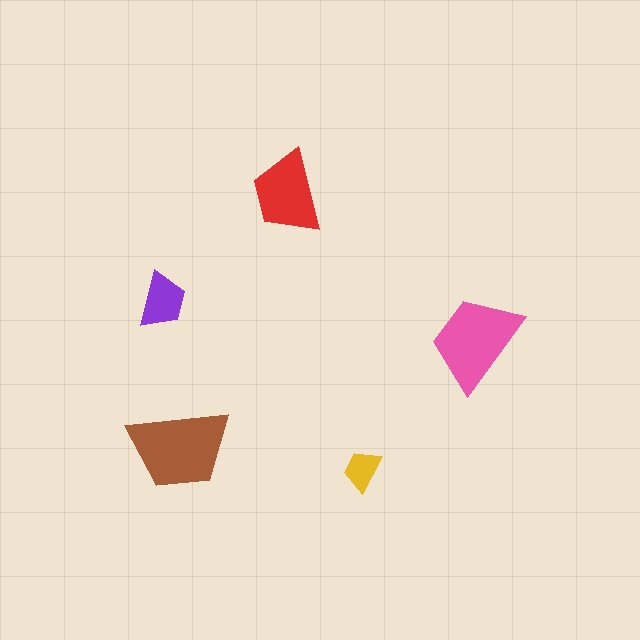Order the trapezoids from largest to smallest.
the brown one, the pink one, the red one, the purple one, the yellow one.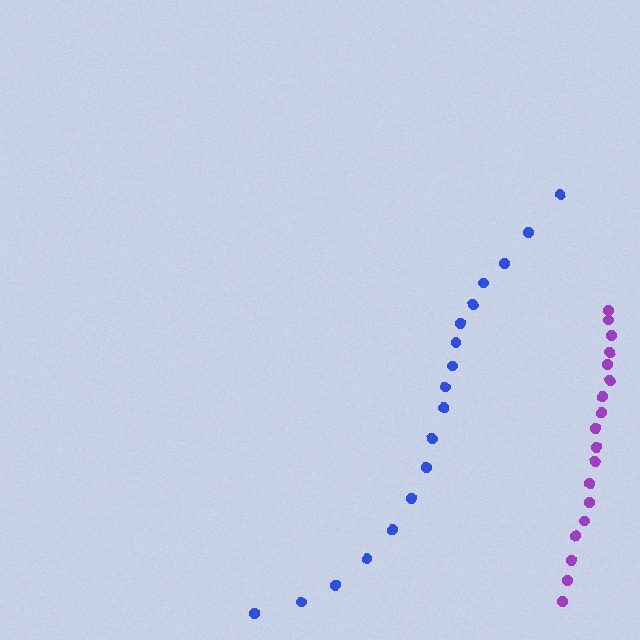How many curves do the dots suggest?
There are 2 distinct paths.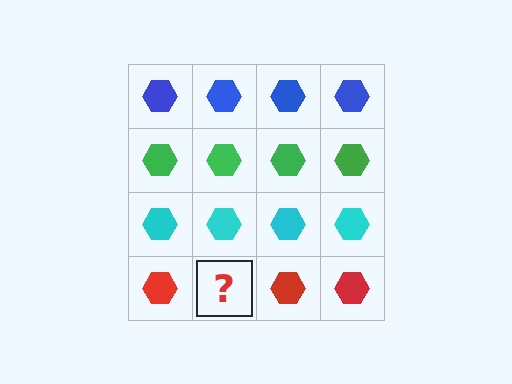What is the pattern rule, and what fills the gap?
The rule is that each row has a consistent color. The gap should be filled with a red hexagon.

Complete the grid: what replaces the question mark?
The question mark should be replaced with a red hexagon.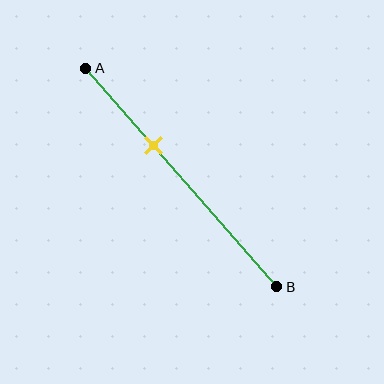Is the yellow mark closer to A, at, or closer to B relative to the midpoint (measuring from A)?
The yellow mark is closer to point A than the midpoint of segment AB.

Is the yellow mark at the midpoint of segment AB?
No, the mark is at about 35% from A, not at the 50% midpoint.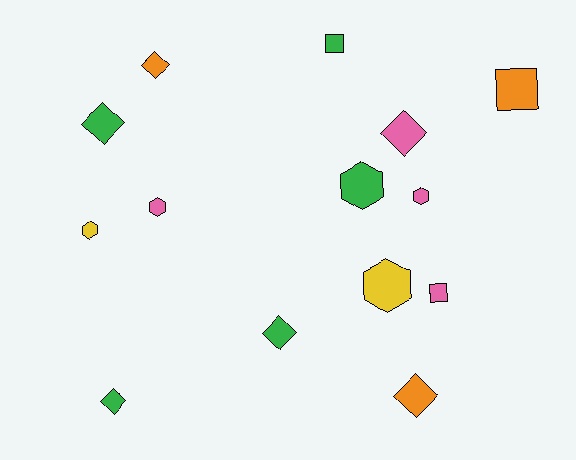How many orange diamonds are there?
There are 2 orange diamonds.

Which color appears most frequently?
Green, with 5 objects.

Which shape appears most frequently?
Diamond, with 6 objects.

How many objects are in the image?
There are 14 objects.